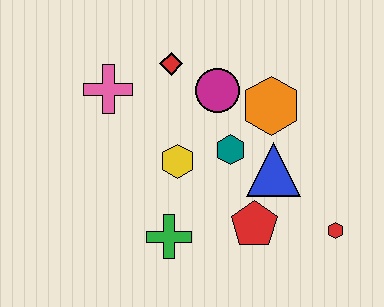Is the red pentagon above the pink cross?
No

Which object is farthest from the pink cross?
The red hexagon is farthest from the pink cross.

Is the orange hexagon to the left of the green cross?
No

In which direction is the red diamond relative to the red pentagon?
The red diamond is above the red pentagon.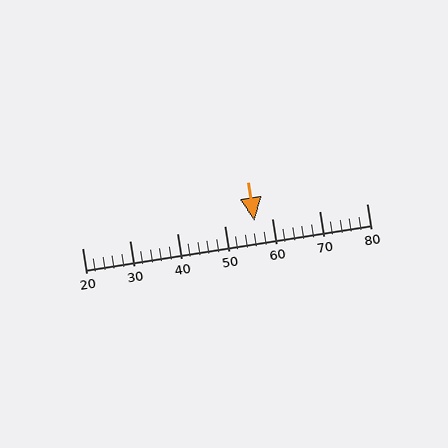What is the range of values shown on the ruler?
The ruler shows values from 20 to 80.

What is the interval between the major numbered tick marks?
The major tick marks are spaced 10 units apart.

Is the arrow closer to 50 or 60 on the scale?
The arrow is closer to 60.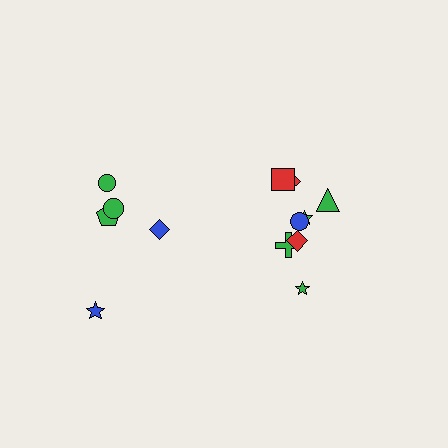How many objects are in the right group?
There are 8 objects.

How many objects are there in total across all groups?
There are 13 objects.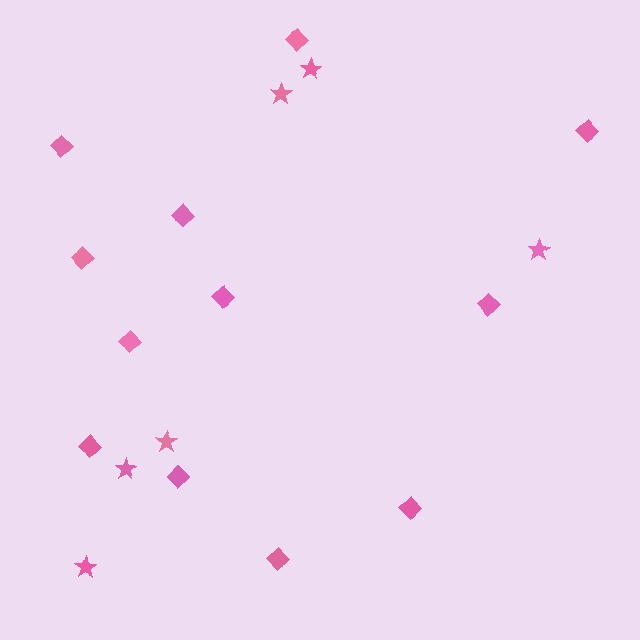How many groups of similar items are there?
There are 2 groups: one group of diamonds (12) and one group of stars (6).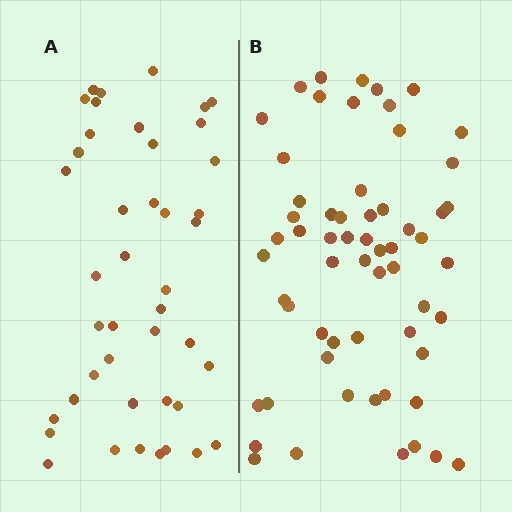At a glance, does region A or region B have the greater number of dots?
Region B (the right region) has more dots.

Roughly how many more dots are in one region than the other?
Region B has approximately 15 more dots than region A.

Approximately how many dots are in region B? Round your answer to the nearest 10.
About 60 dots.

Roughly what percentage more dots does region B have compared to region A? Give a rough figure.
About 40% more.